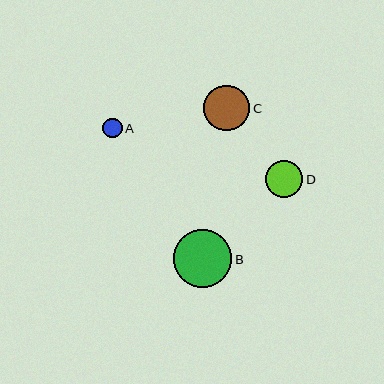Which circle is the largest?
Circle B is the largest with a size of approximately 58 pixels.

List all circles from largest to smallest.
From largest to smallest: B, C, D, A.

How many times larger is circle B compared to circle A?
Circle B is approximately 3.0 times the size of circle A.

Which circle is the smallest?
Circle A is the smallest with a size of approximately 20 pixels.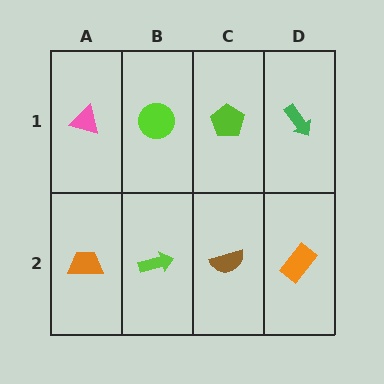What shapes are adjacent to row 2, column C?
A lime pentagon (row 1, column C), a lime arrow (row 2, column B), an orange rectangle (row 2, column D).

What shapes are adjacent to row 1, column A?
An orange trapezoid (row 2, column A), a lime circle (row 1, column B).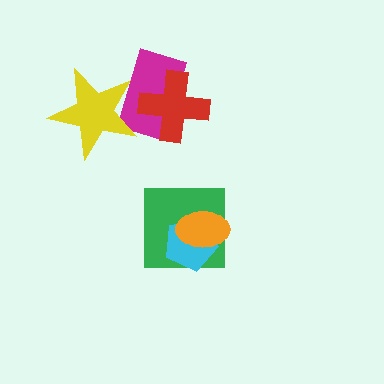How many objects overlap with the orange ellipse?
2 objects overlap with the orange ellipse.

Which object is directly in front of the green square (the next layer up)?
The cyan pentagon is directly in front of the green square.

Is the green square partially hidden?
Yes, it is partially covered by another shape.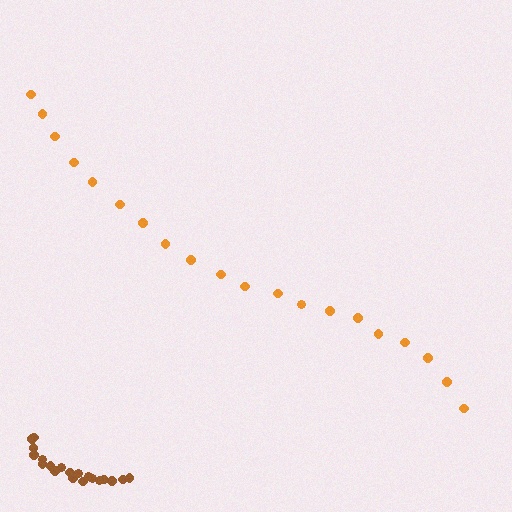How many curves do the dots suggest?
There are 2 distinct paths.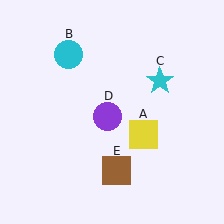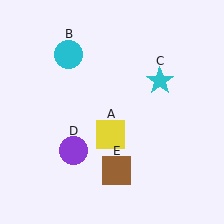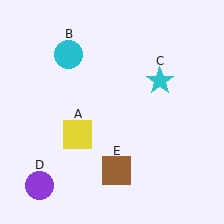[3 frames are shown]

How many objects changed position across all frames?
2 objects changed position: yellow square (object A), purple circle (object D).